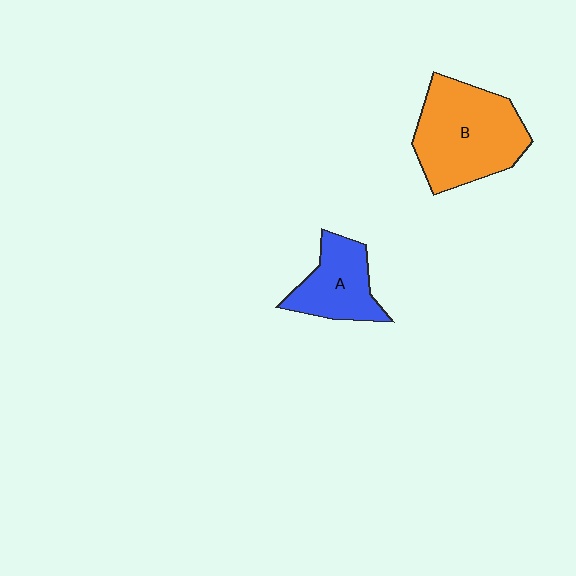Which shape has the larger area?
Shape B (orange).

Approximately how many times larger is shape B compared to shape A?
Approximately 1.7 times.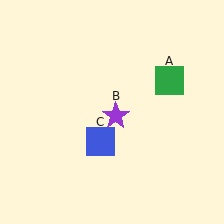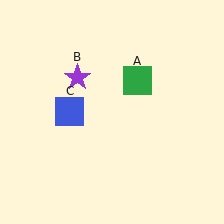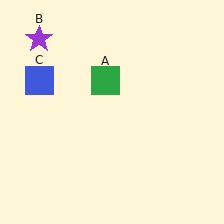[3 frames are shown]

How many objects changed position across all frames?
3 objects changed position: green square (object A), purple star (object B), blue square (object C).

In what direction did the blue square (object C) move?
The blue square (object C) moved up and to the left.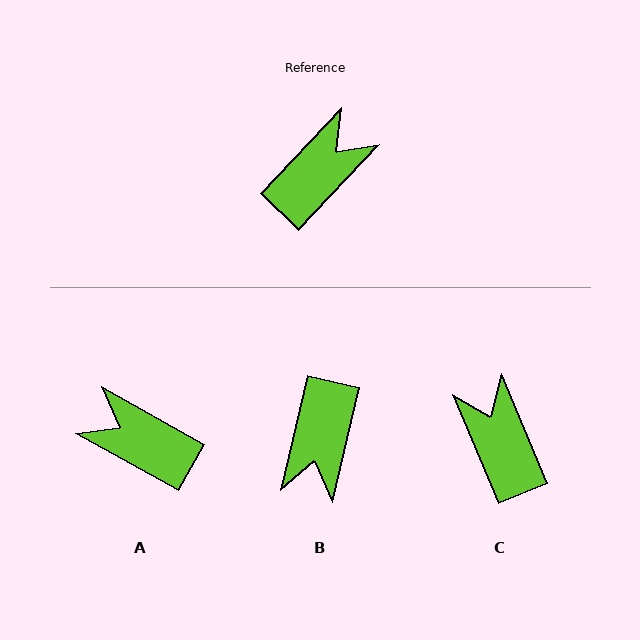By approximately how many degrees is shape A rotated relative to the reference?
Approximately 104 degrees counter-clockwise.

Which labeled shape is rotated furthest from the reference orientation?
B, about 150 degrees away.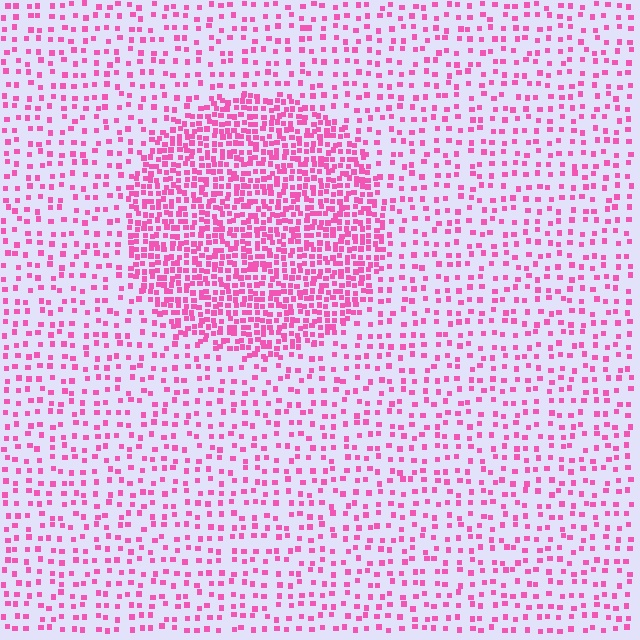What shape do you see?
I see a circle.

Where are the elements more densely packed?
The elements are more densely packed inside the circle boundary.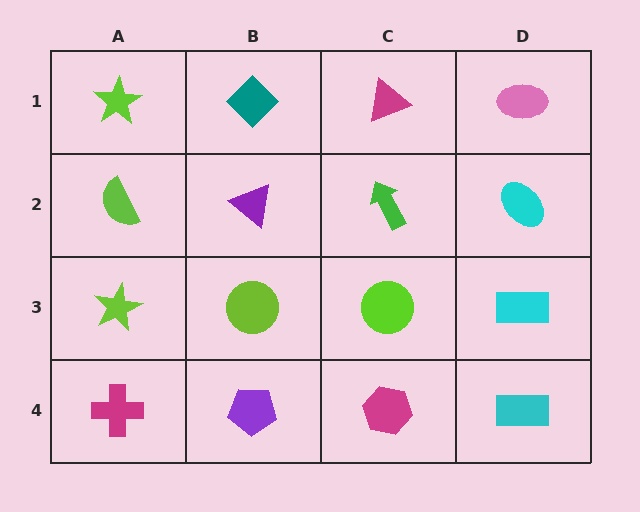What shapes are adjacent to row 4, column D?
A cyan rectangle (row 3, column D), a magenta hexagon (row 4, column C).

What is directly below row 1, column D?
A cyan ellipse.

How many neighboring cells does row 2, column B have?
4.